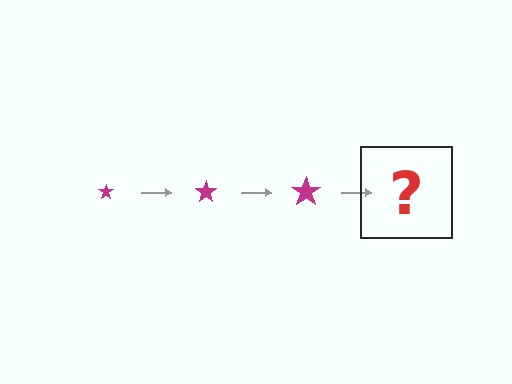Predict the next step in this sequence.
The next step is a magenta star, larger than the previous one.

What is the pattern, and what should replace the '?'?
The pattern is that the star gets progressively larger each step. The '?' should be a magenta star, larger than the previous one.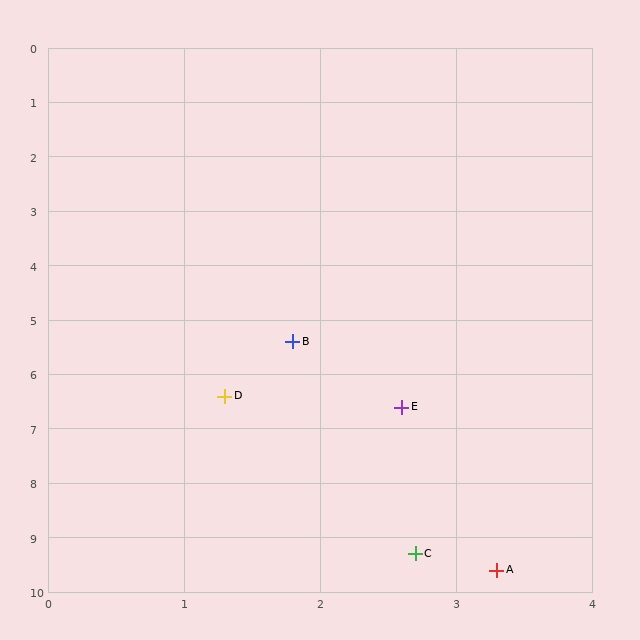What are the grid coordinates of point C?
Point C is at approximately (2.7, 9.3).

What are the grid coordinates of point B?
Point B is at approximately (1.8, 5.4).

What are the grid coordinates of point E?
Point E is at approximately (2.6, 6.6).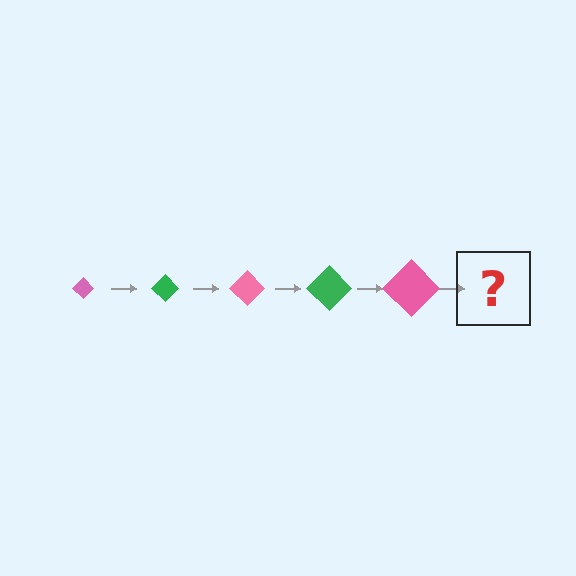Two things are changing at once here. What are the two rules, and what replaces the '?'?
The two rules are that the diamond grows larger each step and the color cycles through pink and green. The '?' should be a green diamond, larger than the previous one.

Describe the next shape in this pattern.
It should be a green diamond, larger than the previous one.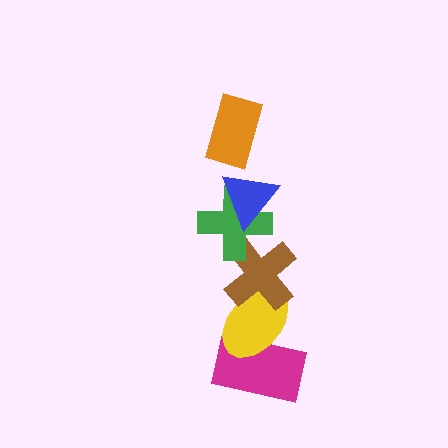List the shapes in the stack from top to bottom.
From top to bottom: the orange rectangle, the blue triangle, the green cross, the brown cross, the yellow ellipse, the magenta rectangle.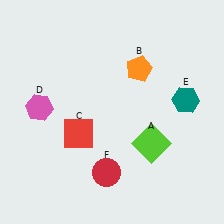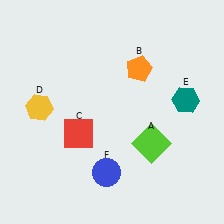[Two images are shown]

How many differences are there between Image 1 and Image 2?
There are 2 differences between the two images.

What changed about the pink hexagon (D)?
In Image 1, D is pink. In Image 2, it changed to yellow.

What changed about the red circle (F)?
In Image 1, F is red. In Image 2, it changed to blue.